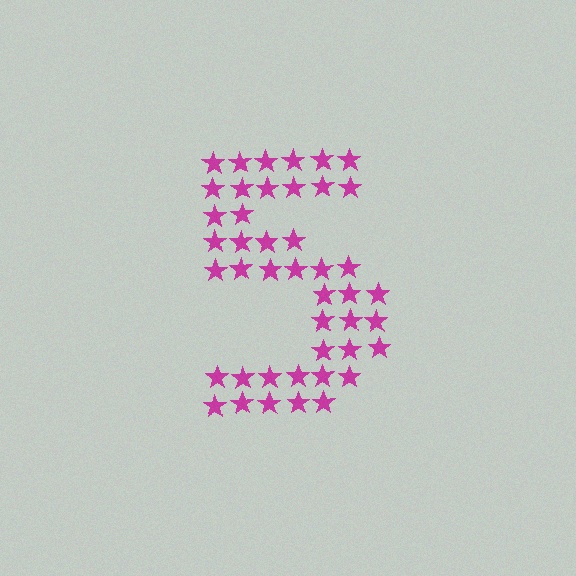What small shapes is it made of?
It is made of small stars.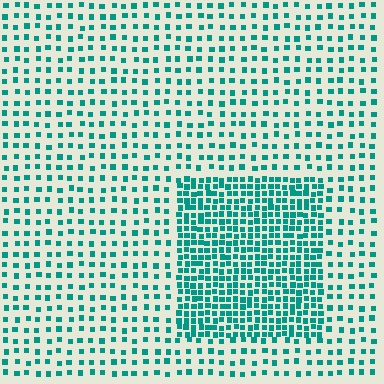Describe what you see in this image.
The image contains small teal elements arranged at two different densities. A rectangle-shaped region is visible where the elements are more densely packed than the surrounding area.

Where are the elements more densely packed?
The elements are more densely packed inside the rectangle boundary.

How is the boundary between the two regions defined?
The boundary is defined by a change in element density (approximately 2.4x ratio). All elements are the same color, size, and shape.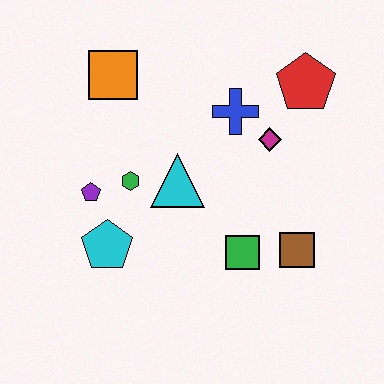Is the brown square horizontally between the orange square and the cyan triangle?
No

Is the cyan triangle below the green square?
No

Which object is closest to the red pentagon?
The magenta diamond is closest to the red pentagon.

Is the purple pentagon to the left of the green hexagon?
Yes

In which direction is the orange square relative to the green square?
The orange square is above the green square.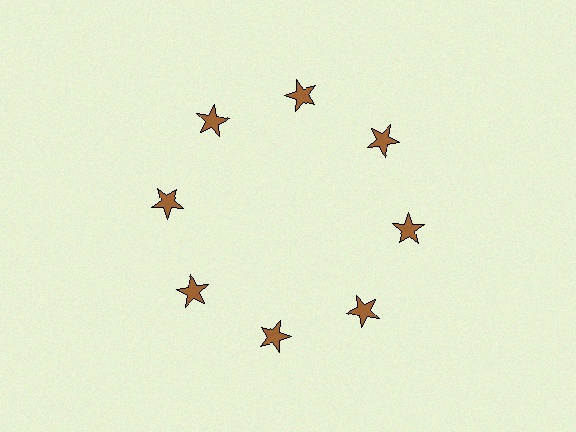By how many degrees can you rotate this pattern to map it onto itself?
The pattern maps onto itself every 45 degrees of rotation.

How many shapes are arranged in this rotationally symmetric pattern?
There are 8 shapes, arranged in 8 groups of 1.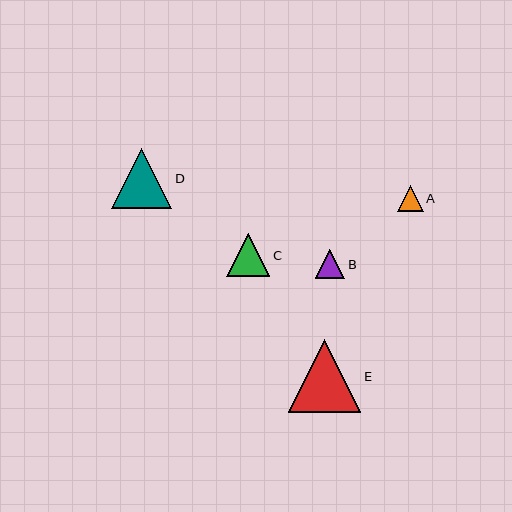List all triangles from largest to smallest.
From largest to smallest: E, D, C, B, A.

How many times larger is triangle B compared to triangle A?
Triangle B is approximately 1.1 times the size of triangle A.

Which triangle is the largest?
Triangle E is the largest with a size of approximately 73 pixels.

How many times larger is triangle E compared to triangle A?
Triangle E is approximately 2.8 times the size of triangle A.